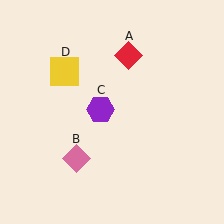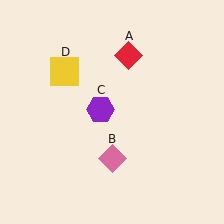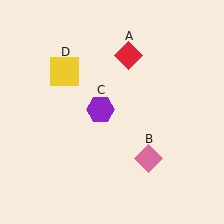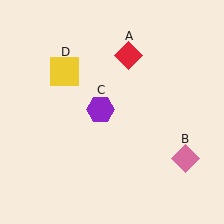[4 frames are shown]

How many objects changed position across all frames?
1 object changed position: pink diamond (object B).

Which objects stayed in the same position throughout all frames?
Red diamond (object A) and purple hexagon (object C) and yellow square (object D) remained stationary.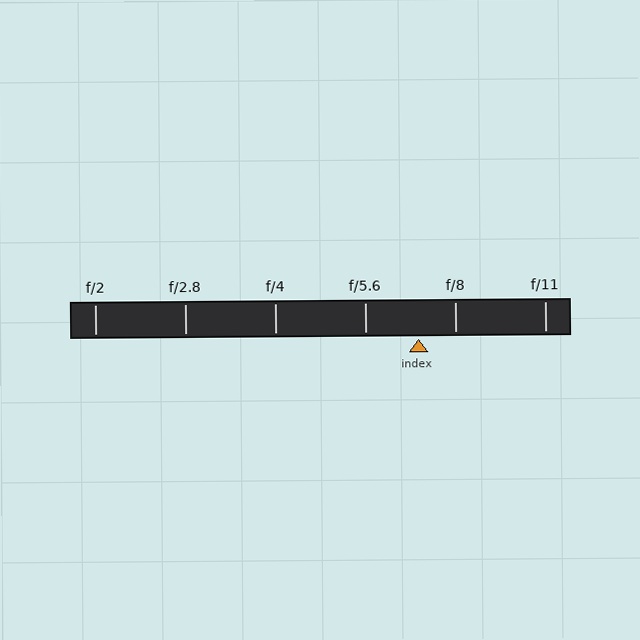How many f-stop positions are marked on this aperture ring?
There are 6 f-stop positions marked.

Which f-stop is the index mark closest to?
The index mark is closest to f/8.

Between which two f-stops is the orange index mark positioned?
The index mark is between f/5.6 and f/8.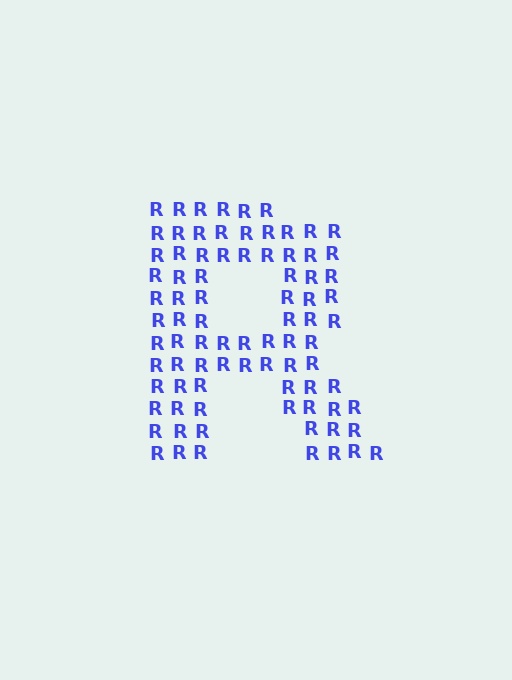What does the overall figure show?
The overall figure shows the letter R.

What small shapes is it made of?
It is made of small letter R's.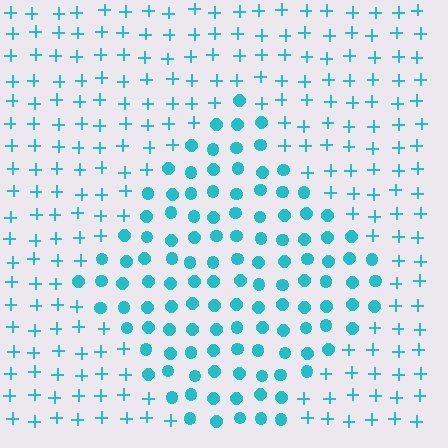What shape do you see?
I see a diamond.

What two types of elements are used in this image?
The image uses circles inside the diamond region and plus signs outside it.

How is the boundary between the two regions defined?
The boundary is defined by a change in element shape: circles inside vs. plus signs outside. All elements share the same color and spacing.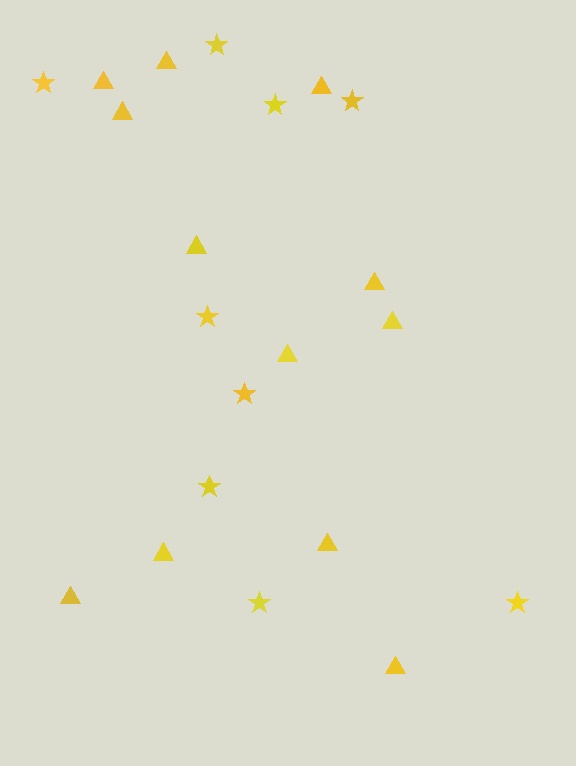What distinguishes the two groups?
There are 2 groups: one group of triangles (12) and one group of stars (9).